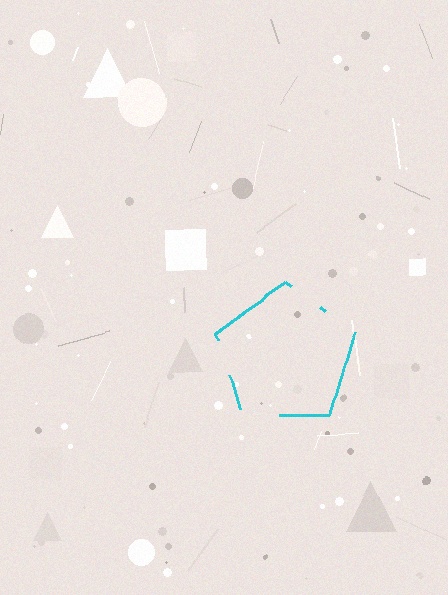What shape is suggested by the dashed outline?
The dashed outline suggests a pentagon.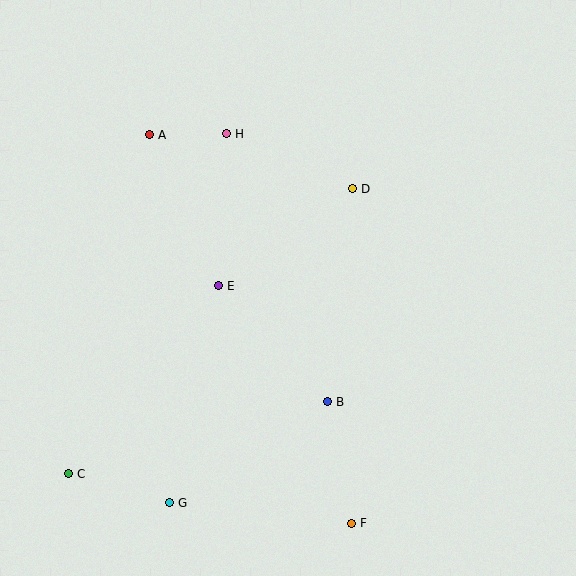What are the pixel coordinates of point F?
Point F is at (352, 523).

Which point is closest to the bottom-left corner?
Point C is closest to the bottom-left corner.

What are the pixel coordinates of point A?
Point A is at (150, 135).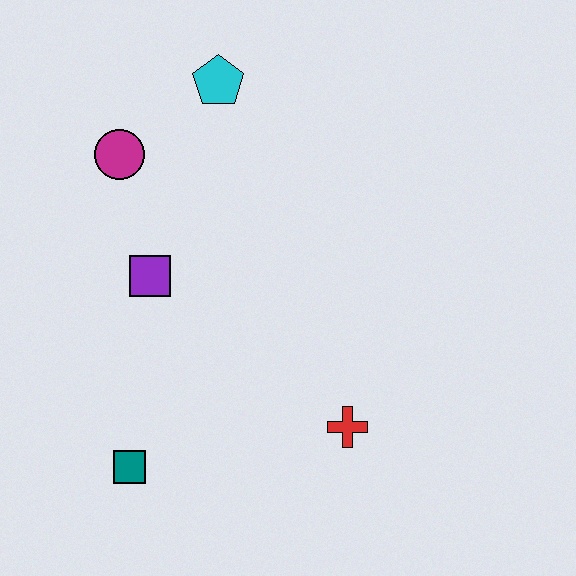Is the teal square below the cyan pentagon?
Yes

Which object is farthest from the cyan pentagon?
The teal square is farthest from the cyan pentagon.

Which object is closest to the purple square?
The magenta circle is closest to the purple square.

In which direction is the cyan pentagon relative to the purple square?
The cyan pentagon is above the purple square.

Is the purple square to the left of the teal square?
No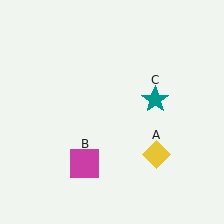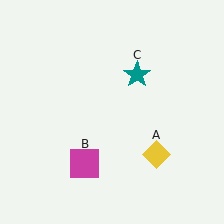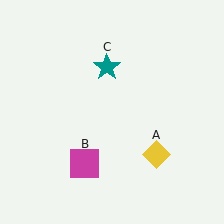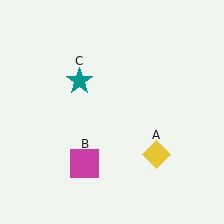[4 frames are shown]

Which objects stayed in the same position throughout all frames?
Yellow diamond (object A) and magenta square (object B) remained stationary.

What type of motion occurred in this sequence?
The teal star (object C) rotated counterclockwise around the center of the scene.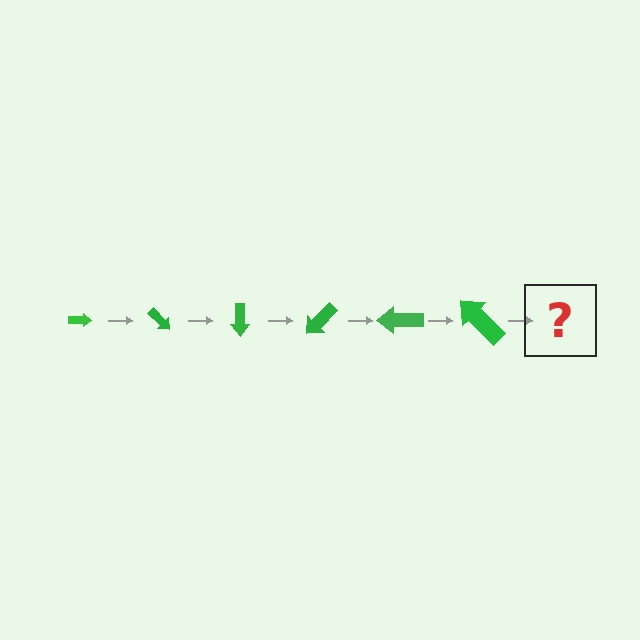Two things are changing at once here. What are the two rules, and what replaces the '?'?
The two rules are that the arrow grows larger each step and it rotates 45 degrees each step. The '?' should be an arrow, larger than the previous one and rotated 270 degrees from the start.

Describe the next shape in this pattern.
It should be an arrow, larger than the previous one and rotated 270 degrees from the start.